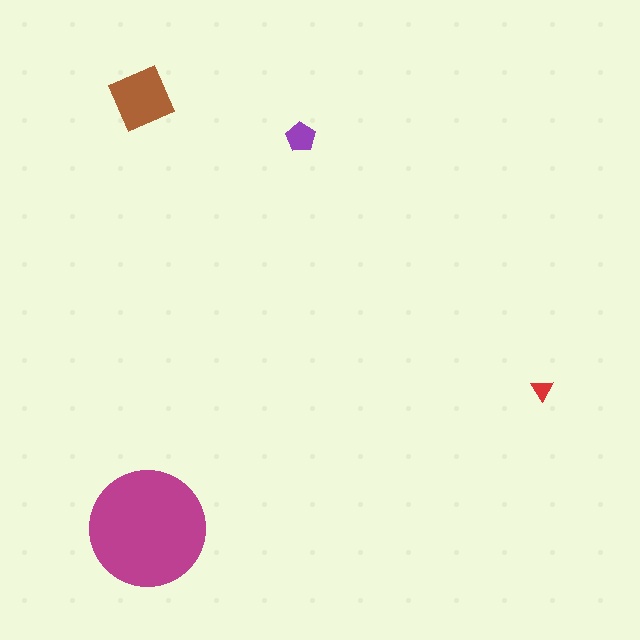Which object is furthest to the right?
The red triangle is rightmost.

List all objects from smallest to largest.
The red triangle, the purple pentagon, the brown square, the magenta circle.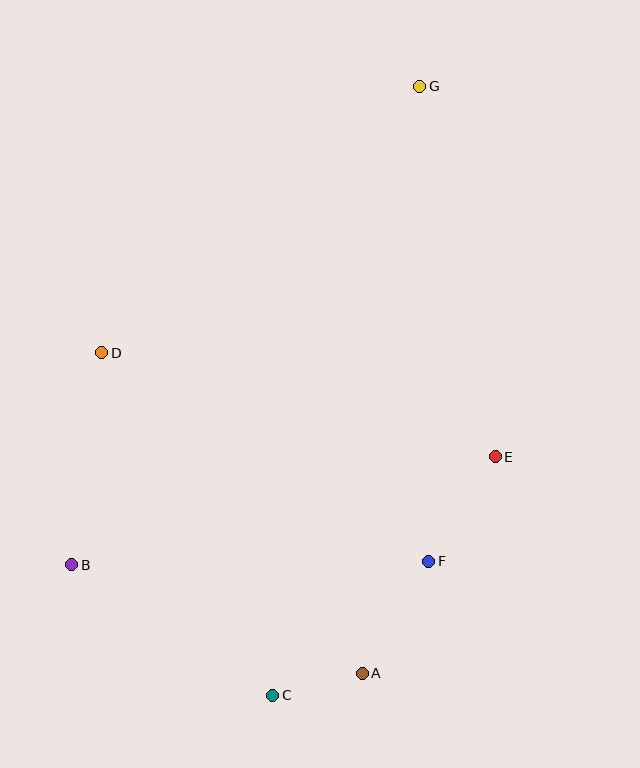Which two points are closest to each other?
Points A and C are closest to each other.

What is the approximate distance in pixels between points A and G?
The distance between A and G is approximately 590 pixels.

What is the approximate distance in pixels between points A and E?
The distance between A and E is approximately 254 pixels.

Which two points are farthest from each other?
Points C and G are farthest from each other.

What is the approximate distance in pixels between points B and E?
The distance between B and E is approximately 437 pixels.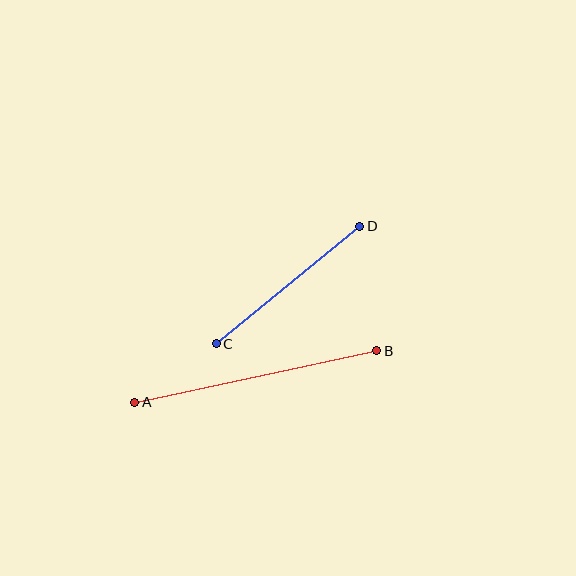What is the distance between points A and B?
The distance is approximately 248 pixels.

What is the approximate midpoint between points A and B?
The midpoint is at approximately (256, 376) pixels.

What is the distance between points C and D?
The distance is approximately 185 pixels.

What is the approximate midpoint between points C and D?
The midpoint is at approximately (288, 285) pixels.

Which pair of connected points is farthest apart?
Points A and B are farthest apart.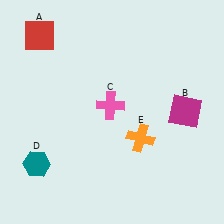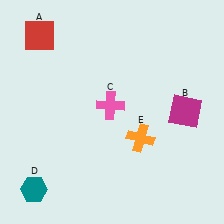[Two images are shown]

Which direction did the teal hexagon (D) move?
The teal hexagon (D) moved down.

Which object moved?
The teal hexagon (D) moved down.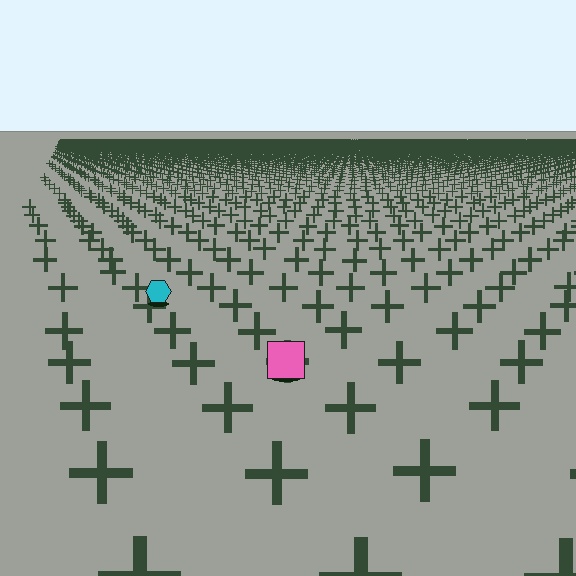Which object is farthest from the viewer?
The cyan hexagon is farthest from the viewer. It appears smaller and the ground texture around it is denser.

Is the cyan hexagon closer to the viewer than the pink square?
No. The pink square is closer — you can tell from the texture gradient: the ground texture is coarser near it.